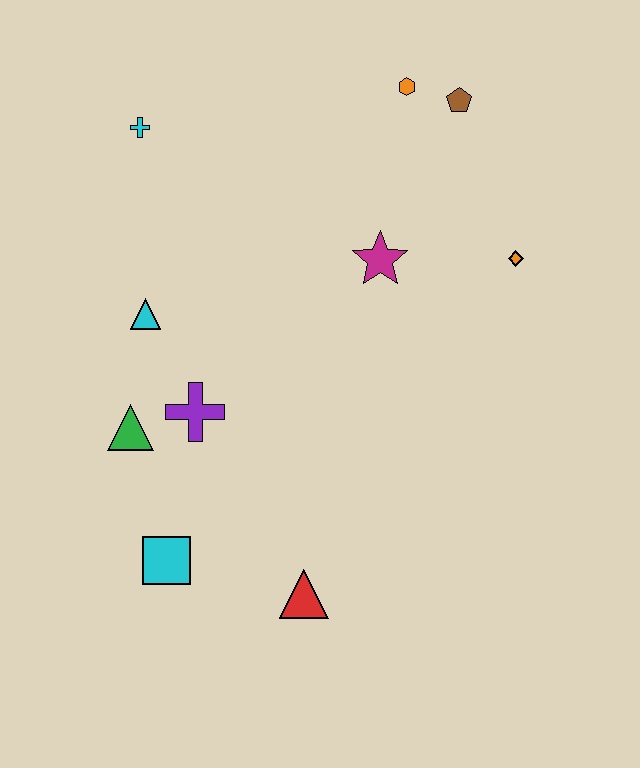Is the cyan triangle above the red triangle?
Yes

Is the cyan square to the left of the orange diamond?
Yes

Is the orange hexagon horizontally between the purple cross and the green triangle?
No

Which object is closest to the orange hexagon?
The brown pentagon is closest to the orange hexagon.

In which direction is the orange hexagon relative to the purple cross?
The orange hexagon is above the purple cross.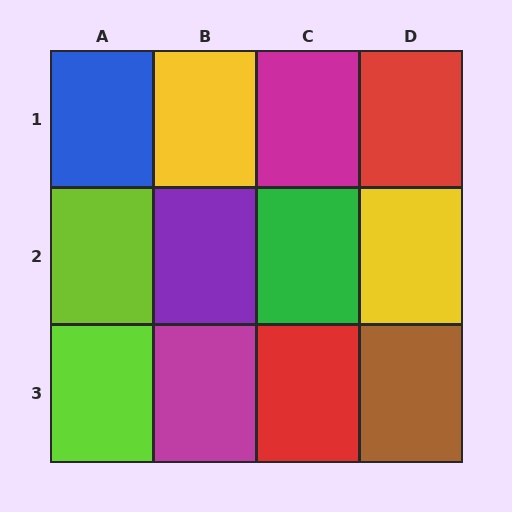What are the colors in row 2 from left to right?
Lime, purple, green, yellow.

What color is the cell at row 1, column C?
Magenta.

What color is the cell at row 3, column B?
Magenta.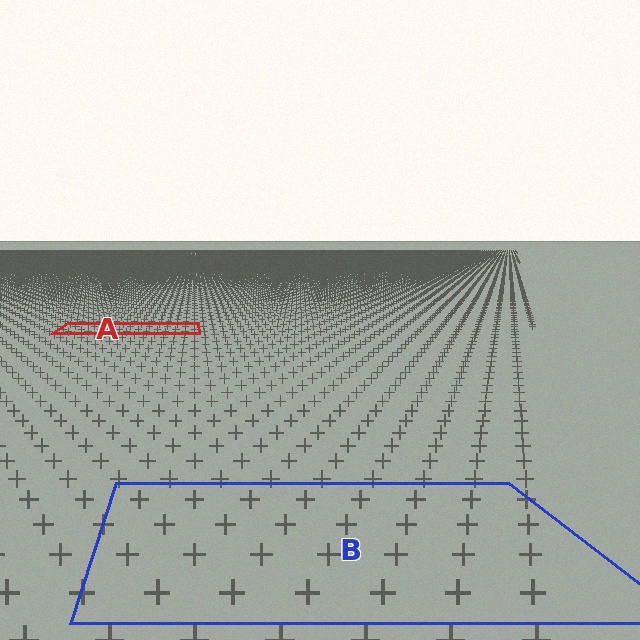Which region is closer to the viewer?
Region B is closer. The texture elements there are larger and more spread out.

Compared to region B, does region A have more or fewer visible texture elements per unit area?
Region A has more texture elements per unit area — they are packed more densely because it is farther away.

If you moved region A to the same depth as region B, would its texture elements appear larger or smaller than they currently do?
They would appear larger. At a closer depth, the same texture elements are projected at a bigger on-screen size.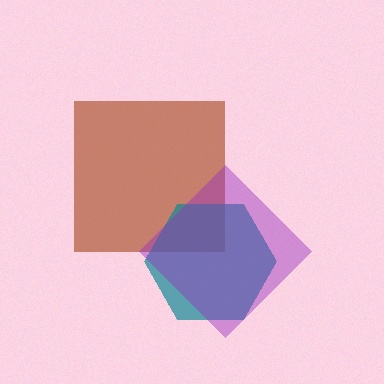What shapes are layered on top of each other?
The layered shapes are: a brown square, a teal hexagon, a purple diamond.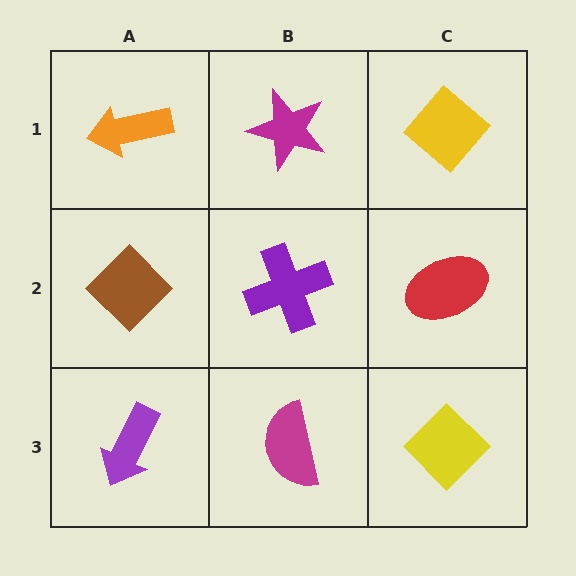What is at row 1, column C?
A yellow diamond.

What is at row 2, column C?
A red ellipse.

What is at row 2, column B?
A purple cross.